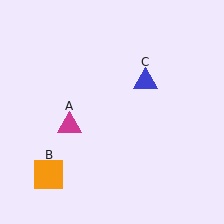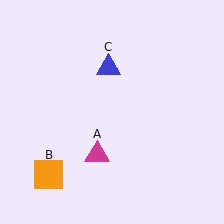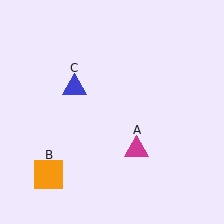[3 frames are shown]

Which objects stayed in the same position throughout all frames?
Orange square (object B) remained stationary.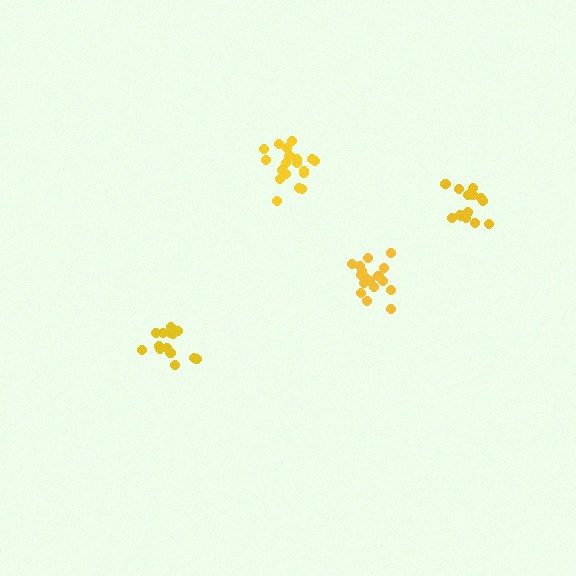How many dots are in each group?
Group 1: 18 dots, Group 2: 19 dots, Group 3: 15 dots, Group 4: 15 dots (67 total).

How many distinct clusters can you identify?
There are 4 distinct clusters.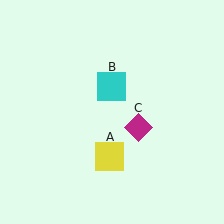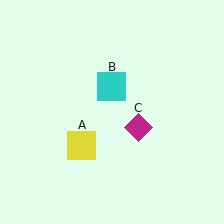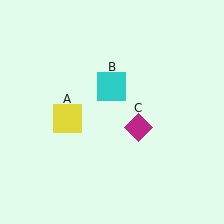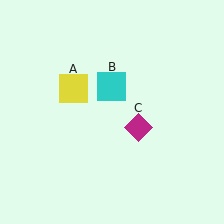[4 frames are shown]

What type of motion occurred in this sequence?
The yellow square (object A) rotated clockwise around the center of the scene.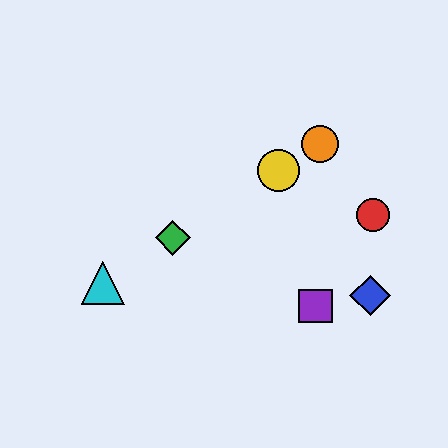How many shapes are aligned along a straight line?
4 shapes (the green diamond, the yellow circle, the orange circle, the cyan triangle) are aligned along a straight line.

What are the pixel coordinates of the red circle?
The red circle is at (373, 215).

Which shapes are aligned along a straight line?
The green diamond, the yellow circle, the orange circle, the cyan triangle are aligned along a straight line.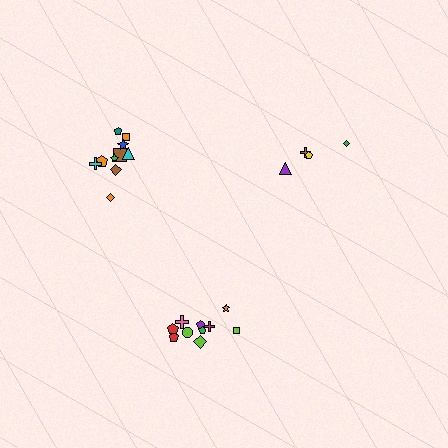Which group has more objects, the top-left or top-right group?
The top-left group.